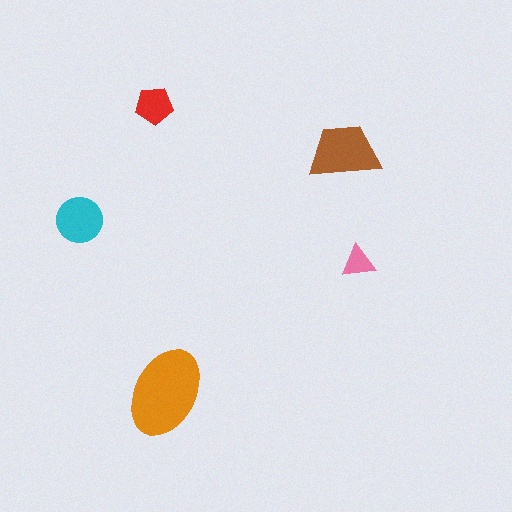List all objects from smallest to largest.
The pink triangle, the red pentagon, the cyan circle, the brown trapezoid, the orange ellipse.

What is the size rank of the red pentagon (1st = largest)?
4th.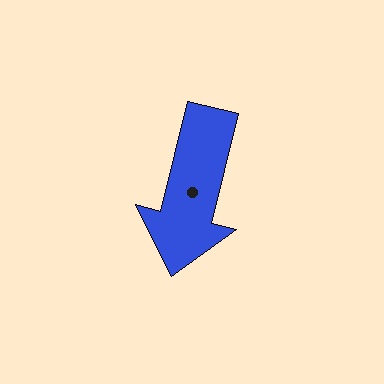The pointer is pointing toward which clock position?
Roughly 6 o'clock.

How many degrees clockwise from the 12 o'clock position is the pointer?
Approximately 194 degrees.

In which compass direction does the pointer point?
South.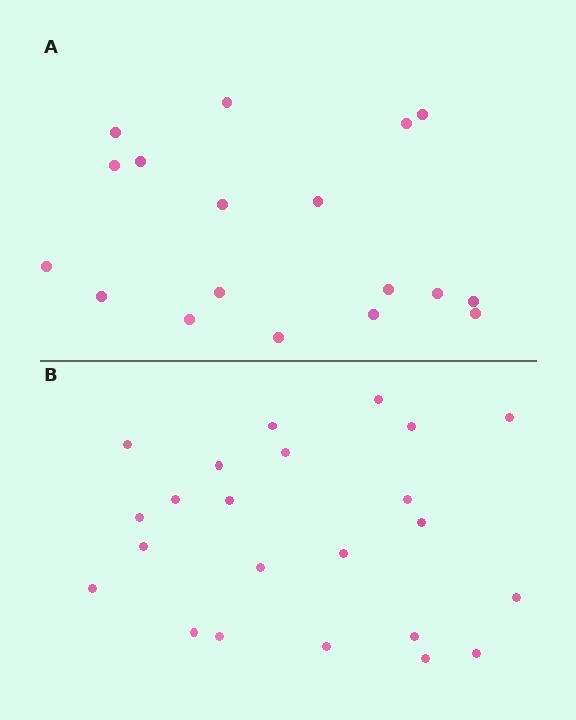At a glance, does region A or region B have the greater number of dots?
Region B (the bottom region) has more dots.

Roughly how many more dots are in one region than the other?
Region B has about 5 more dots than region A.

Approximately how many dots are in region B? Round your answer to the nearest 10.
About 20 dots. (The exact count is 23, which rounds to 20.)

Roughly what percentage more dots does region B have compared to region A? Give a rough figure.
About 30% more.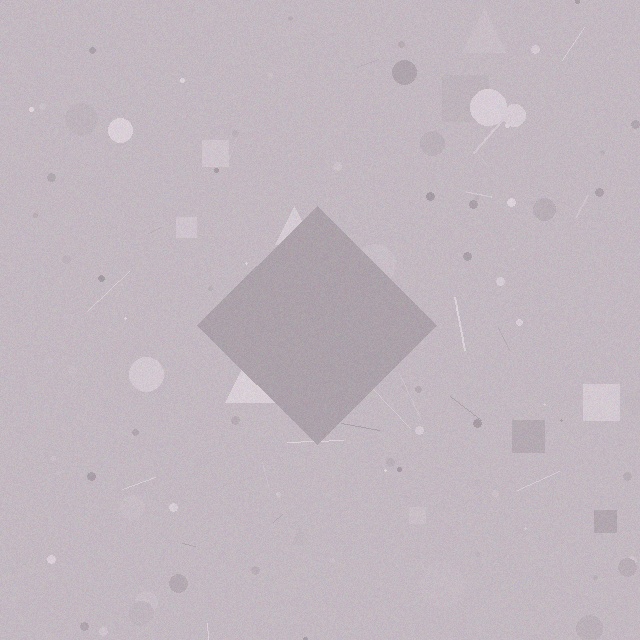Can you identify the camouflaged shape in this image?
The camouflaged shape is a diamond.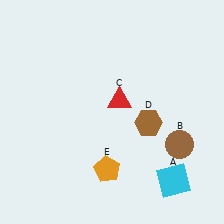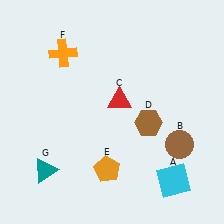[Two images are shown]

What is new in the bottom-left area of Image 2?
A teal triangle (G) was added in the bottom-left area of Image 2.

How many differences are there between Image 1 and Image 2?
There are 2 differences between the two images.